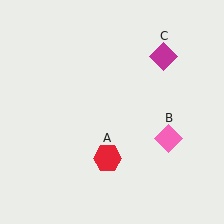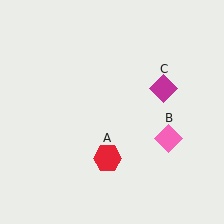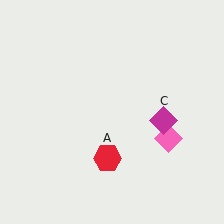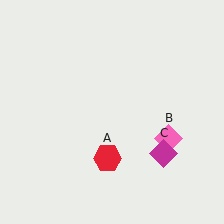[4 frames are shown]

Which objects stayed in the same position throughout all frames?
Red hexagon (object A) and pink diamond (object B) remained stationary.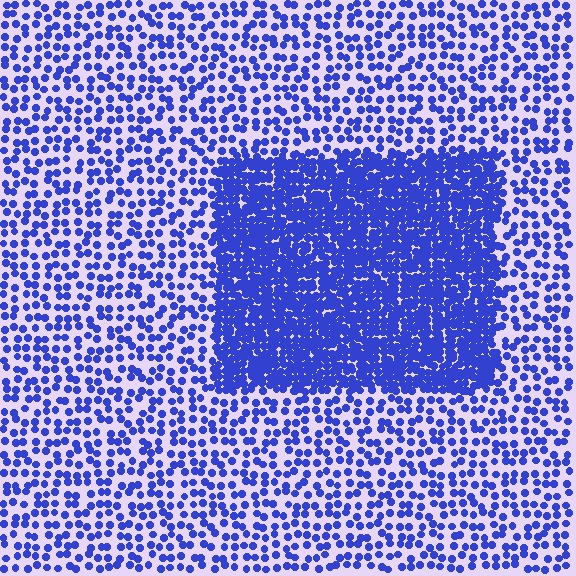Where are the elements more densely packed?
The elements are more densely packed inside the rectangle boundary.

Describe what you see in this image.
The image contains small blue elements arranged at two different densities. A rectangle-shaped region is visible where the elements are more densely packed than the surrounding area.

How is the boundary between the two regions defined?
The boundary is defined by a change in element density (approximately 2.7x ratio). All elements are the same color, size, and shape.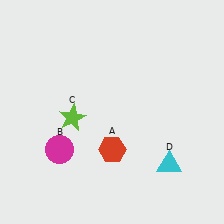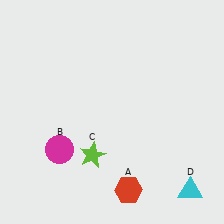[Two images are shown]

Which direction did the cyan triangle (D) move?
The cyan triangle (D) moved down.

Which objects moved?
The objects that moved are: the red hexagon (A), the lime star (C), the cyan triangle (D).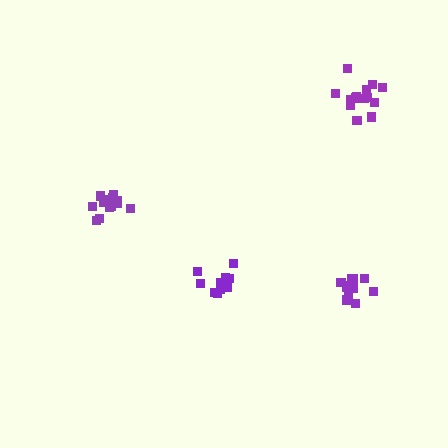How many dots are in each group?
Group 1: 11 dots, Group 2: 13 dots, Group 3: 16 dots, Group 4: 15 dots (55 total).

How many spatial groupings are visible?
There are 4 spatial groupings.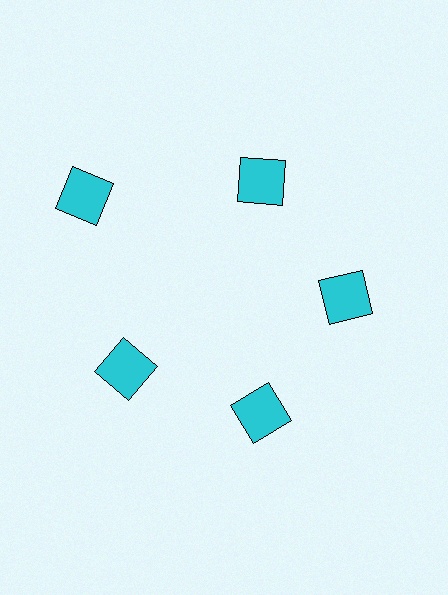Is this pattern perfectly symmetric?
No. The 5 cyan squares are arranged in a ring, but one element near the 10 o'clock position is pushed outward from the center, breaking the 5-fold rotational symmetry.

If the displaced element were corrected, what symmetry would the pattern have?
It would have 5-fold rotational symmetry — the pattern would map onto itself every 72 degrees.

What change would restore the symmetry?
The symmetry would be restored by moving it inward, back onto the ring so that all 5 squares sit at equal angles and equal distance from the center.